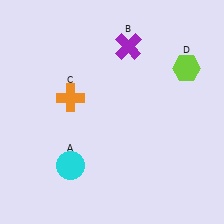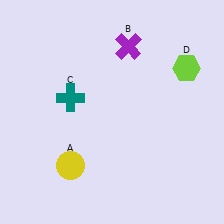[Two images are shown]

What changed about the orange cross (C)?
In Image 1, C is orange. In Image 2, it changed to teal.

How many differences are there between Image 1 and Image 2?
There are 2 differences between the two images.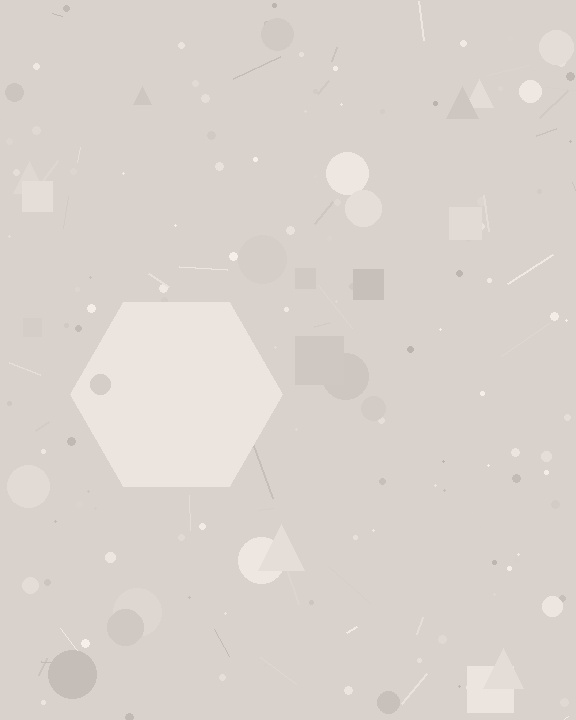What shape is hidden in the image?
A hexagon is hidden in the image.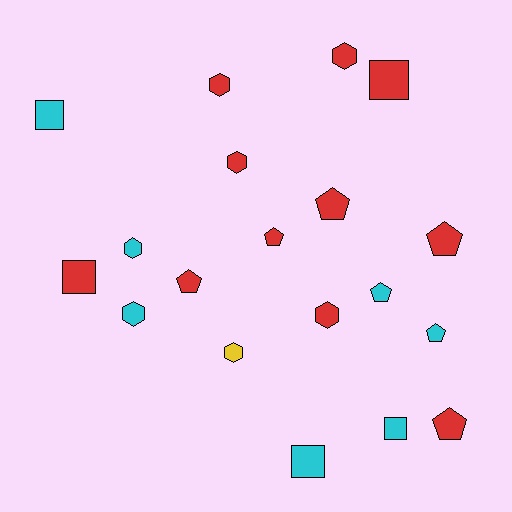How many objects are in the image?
There are 19 objects.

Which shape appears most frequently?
Pentagon, with 7 objects.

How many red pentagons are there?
There are 5 red pentagons.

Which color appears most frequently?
Red, with 11 objects.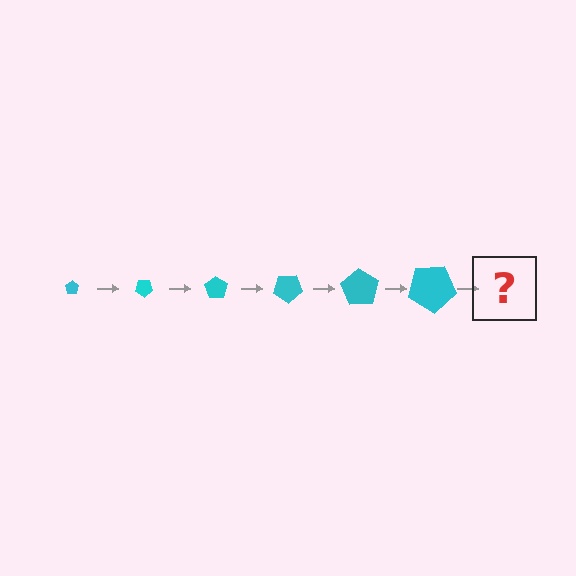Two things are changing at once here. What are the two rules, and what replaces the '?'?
The two rules are that the pentagon grows larger each step and it rotates 35 degrees each step. The '?' should be a pentagon, larger than the previous one and rotated 210 degrees from the start.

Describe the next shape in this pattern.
It should be a pentagon, larger than the previous one and rotated 210 degrees from the start.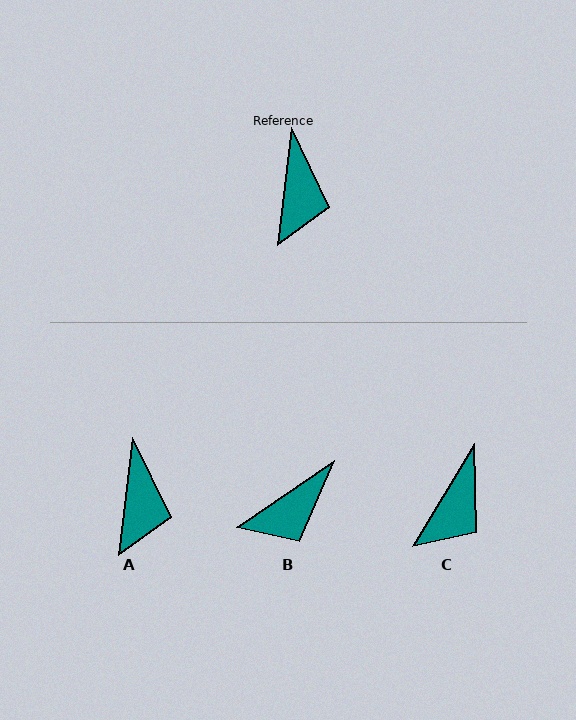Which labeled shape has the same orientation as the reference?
A.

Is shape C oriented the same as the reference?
No, it is off by about 24 degrees.